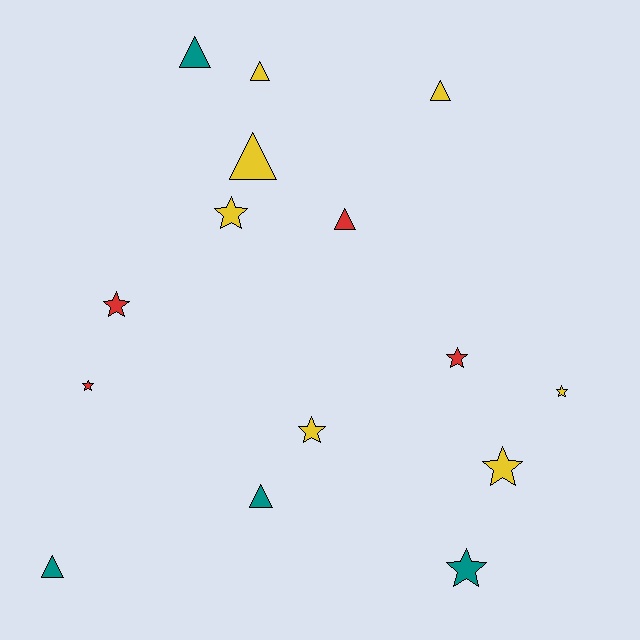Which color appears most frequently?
Yellow, with 7 objects.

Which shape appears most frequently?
Star, with 8 objects.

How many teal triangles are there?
There are 3 teal triangles.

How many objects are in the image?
There are 15 objects.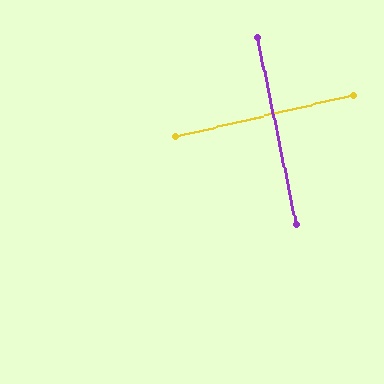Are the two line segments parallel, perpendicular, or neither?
Perpendicular — they meet at approximately 89°.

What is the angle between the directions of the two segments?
Approximately 89 degrees.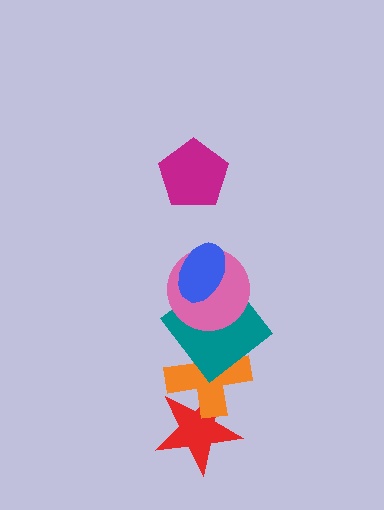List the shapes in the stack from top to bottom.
From top to bottom: the magenta pentagon, the blue ellipse, the pink circle, the teal diamond, the orange cross, the red star.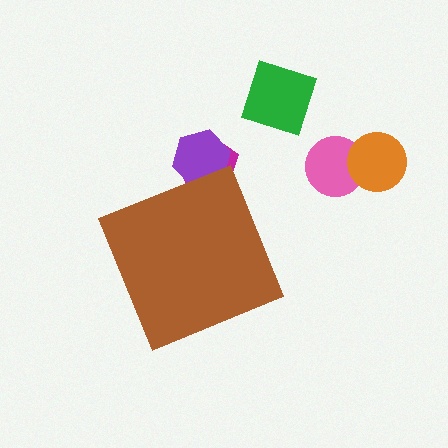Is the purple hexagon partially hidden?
Yes, the purple hexagon is partially hidden behind the brown diamond.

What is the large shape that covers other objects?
A brown diamond.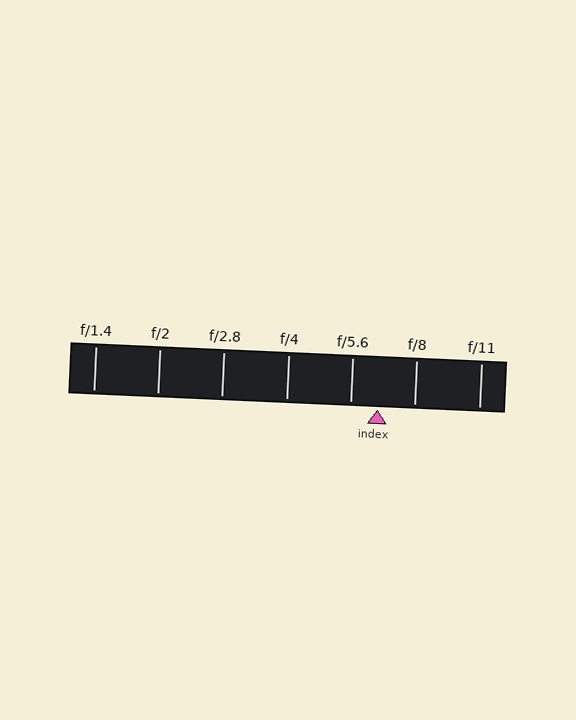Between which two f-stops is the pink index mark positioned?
The index mark is between f/5.6 and f/8.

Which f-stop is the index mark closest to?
The index mark is closest to f/5.6.